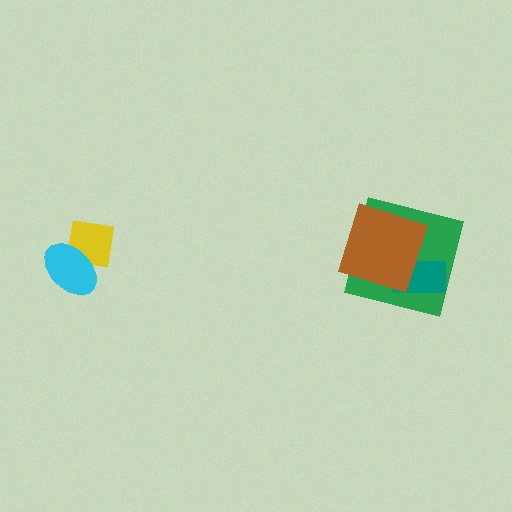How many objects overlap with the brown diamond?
2 objects overlap with the brown diamond.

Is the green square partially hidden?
Yes, it is partially covered by another shape.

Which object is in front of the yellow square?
The cyan ellipse is in front of the yellow square.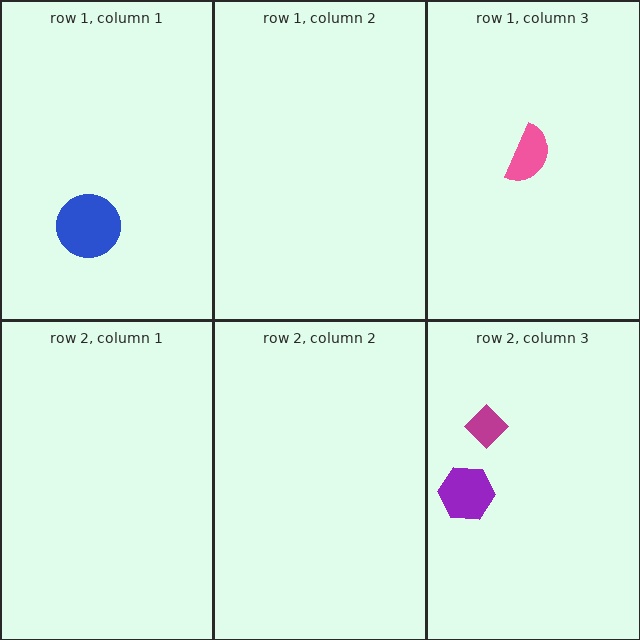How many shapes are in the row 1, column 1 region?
1.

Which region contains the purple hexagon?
The row 2, column 3 region.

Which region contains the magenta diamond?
The row 2, column 3 region.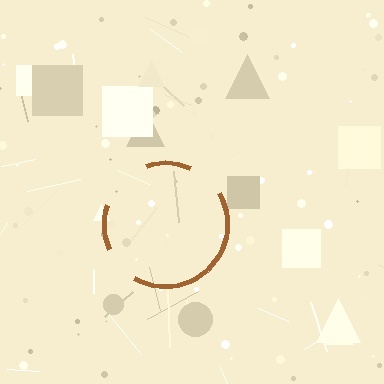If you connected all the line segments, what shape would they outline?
They would outline a circle.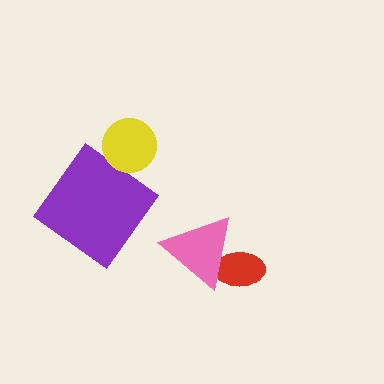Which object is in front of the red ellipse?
The pink triangle is in front of the red ellipse.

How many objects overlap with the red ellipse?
1 object overlaps with the red ellipse.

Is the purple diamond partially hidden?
No, no other shape covers it.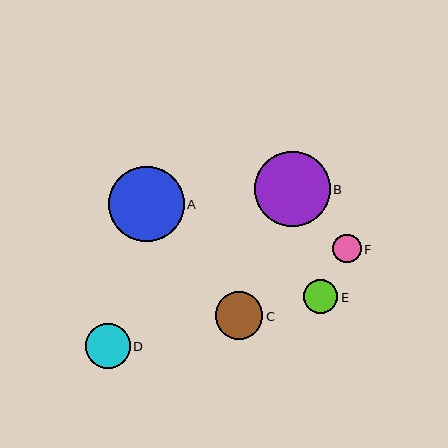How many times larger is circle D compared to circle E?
Circle D is approximately 1.3 times the size of circle E.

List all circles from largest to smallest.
From largest to smallest: B, A, C, D, E, F.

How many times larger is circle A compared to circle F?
Circle A is approximately 2.7 times the size of circle F.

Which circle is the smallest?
Circle F is the smallest with a size of approximately 28 pixels.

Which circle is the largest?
Circle B is the largest with a size of approximately 75 pixels.